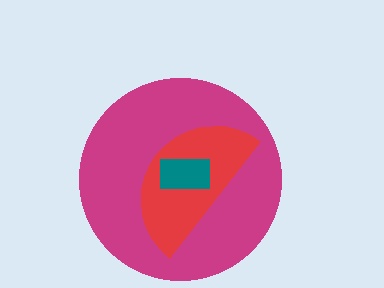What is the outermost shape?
The magenta circle.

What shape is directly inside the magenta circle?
The red semicircle.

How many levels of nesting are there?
3.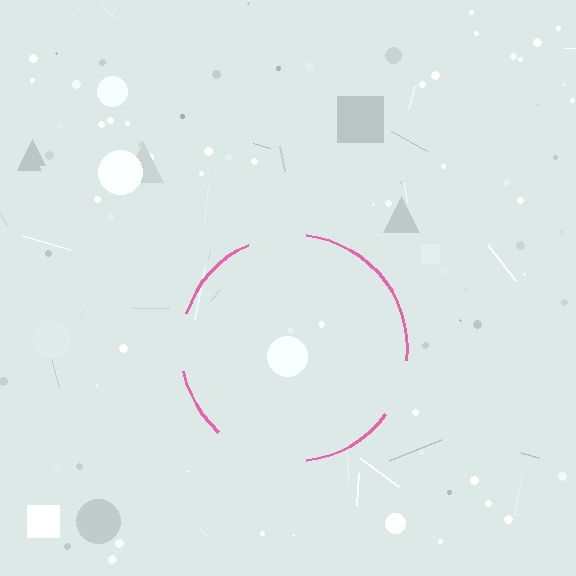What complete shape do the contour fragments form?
The contour fragments form a circle.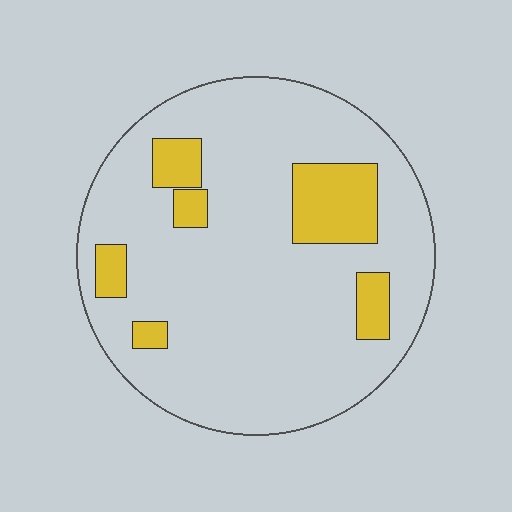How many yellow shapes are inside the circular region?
6.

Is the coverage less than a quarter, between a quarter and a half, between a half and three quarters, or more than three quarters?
Less than a quarter.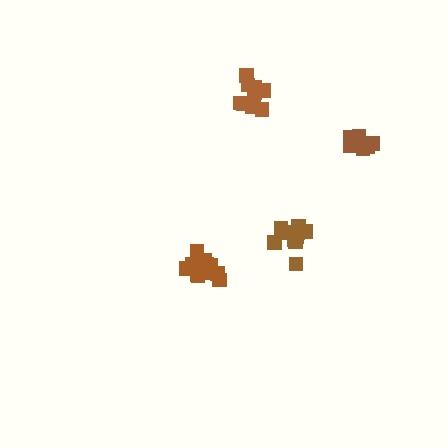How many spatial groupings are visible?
There are 4 spatial groupings.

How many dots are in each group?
Group 1: 10 dots, Group 2: 11 dots, Group 3: 14 dots, Group 4: 10 dots (45 total).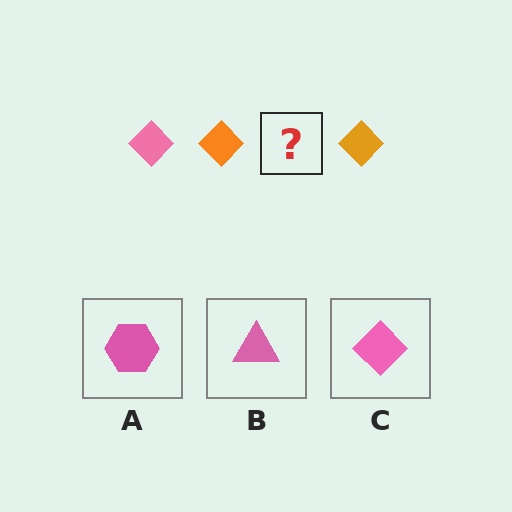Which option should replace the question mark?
Option C.